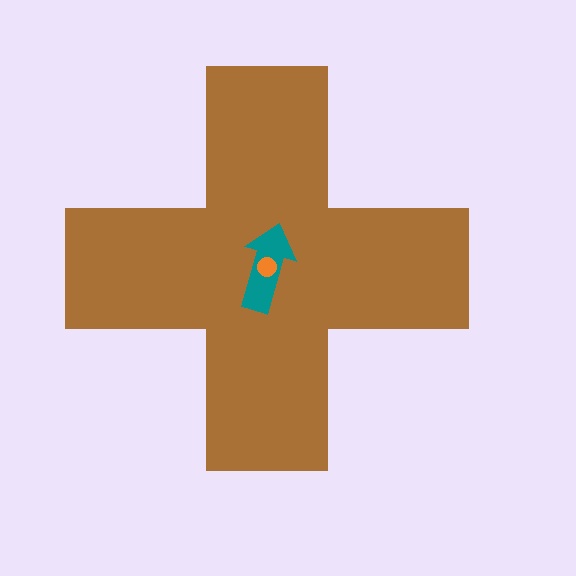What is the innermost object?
The orange circle.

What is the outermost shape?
The brown cross.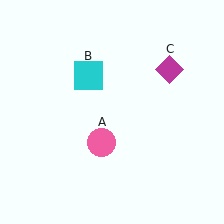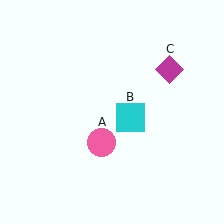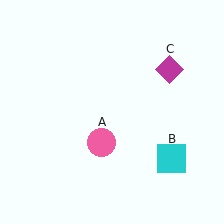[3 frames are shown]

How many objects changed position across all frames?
1 object changed position: cyan square (object B).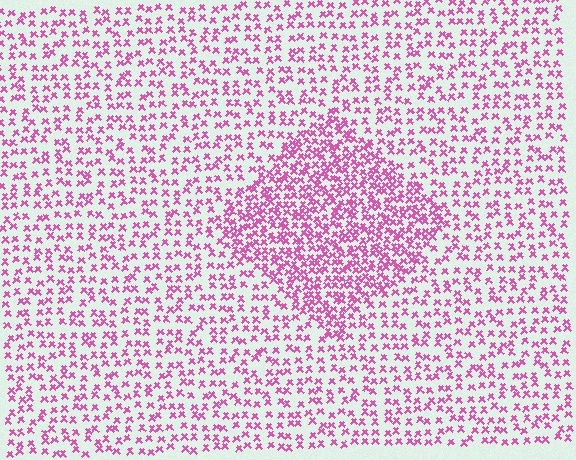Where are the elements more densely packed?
The elements are more densely packed inside the diamond boundary.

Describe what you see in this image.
The image contains small pink elements arranged at two different densities. A diamond-shaped region is visible where the elements are more densely packed than the surrounding area.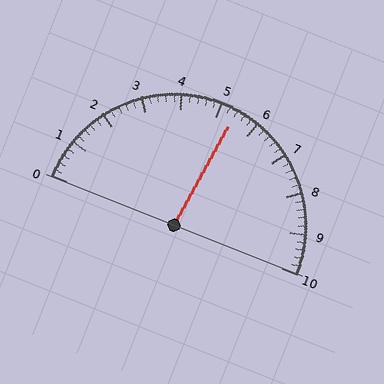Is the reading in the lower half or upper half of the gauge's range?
The reading is in the upper half of the range (0 to 10).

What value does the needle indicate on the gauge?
The needle indicates approximately 5.4.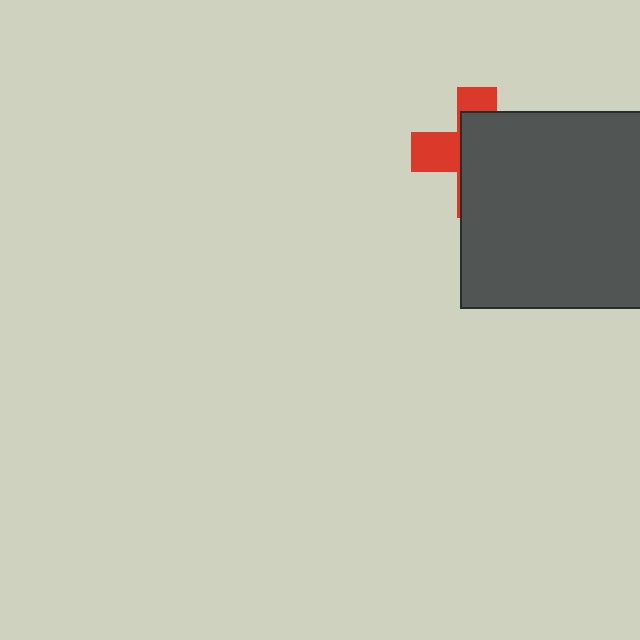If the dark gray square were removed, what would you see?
You would see the complete red cross.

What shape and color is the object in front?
The object in front is a dark gray square.